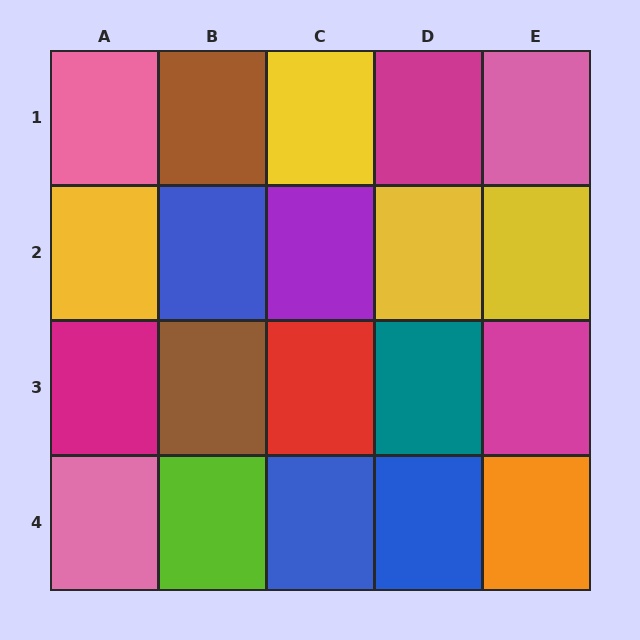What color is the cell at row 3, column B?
Brown.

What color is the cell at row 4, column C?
Blue.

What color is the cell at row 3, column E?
Magenta.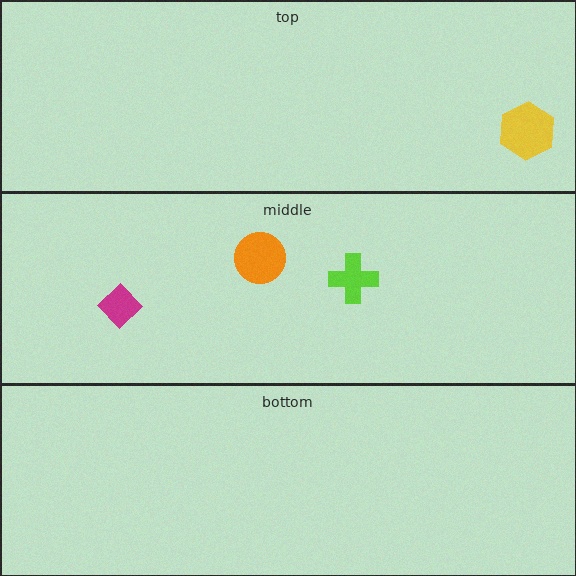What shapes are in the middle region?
The lime cross, the magenta diamond, the orange circle.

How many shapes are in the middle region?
3.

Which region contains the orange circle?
The middle region.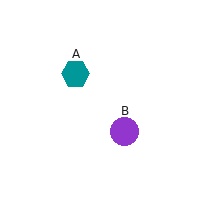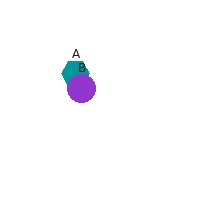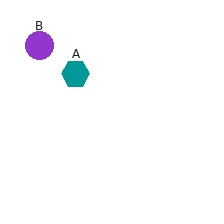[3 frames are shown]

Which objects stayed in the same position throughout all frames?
Teal hexagon (object A) remained stationary.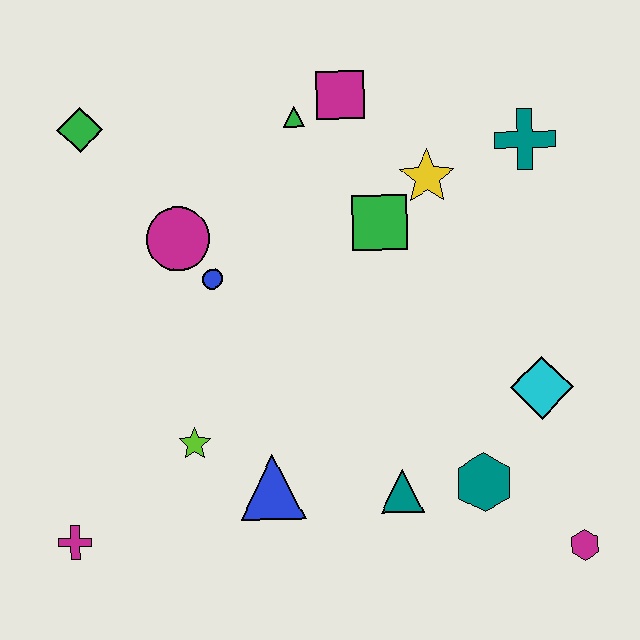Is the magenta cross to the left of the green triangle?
Yes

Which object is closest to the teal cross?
The yellow star is closest to the teal cross.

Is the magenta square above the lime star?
Yes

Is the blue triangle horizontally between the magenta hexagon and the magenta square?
No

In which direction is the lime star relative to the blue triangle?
The lime star is to the left of the blue triangle.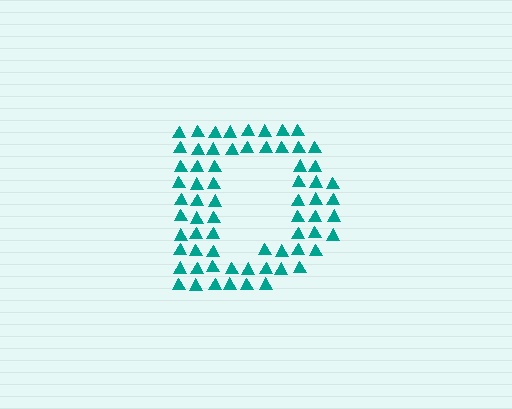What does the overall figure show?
The overall figure shows the letter D.